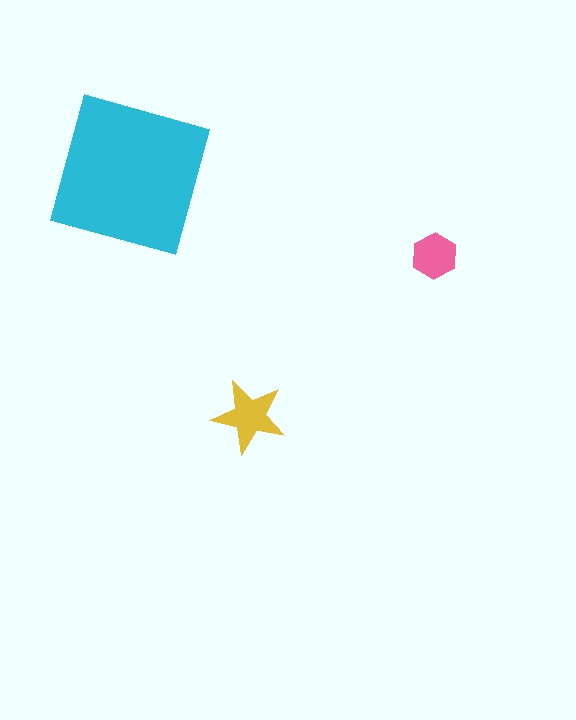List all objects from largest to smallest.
The cyan square, the yellow star, the pink hexagon.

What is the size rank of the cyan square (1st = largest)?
1st.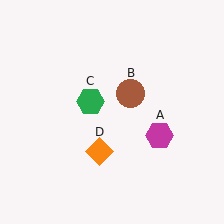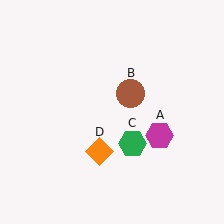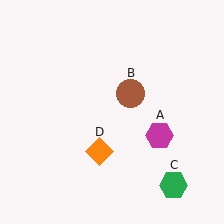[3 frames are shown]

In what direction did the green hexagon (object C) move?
The green hexagon (object C) moved down and to the right.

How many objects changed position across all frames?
1 object changed position: green hexagon (object C).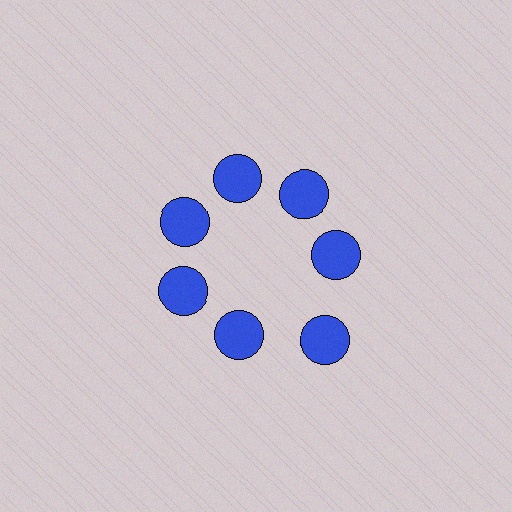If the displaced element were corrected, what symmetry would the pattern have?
It would have 7-fold rotational symmetry — the pattern would map onto itself every 51 degrees.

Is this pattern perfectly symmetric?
No. The 7 blue circles are arranged in a ring, but one element near the 5 o'clock position is pushed outward from the center, breaking the 7-fold rotational symmetry.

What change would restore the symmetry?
The symmetry would be restored by moving it inward, back onto the ring so that all 7 circles sit at equal angles and equal distance from the center.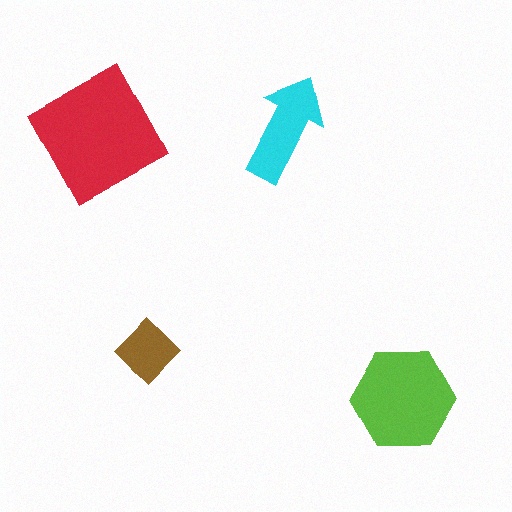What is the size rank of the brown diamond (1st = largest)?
4th.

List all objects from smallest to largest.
The brown diamond, the cyan arrow, the lime hexagon, the red square.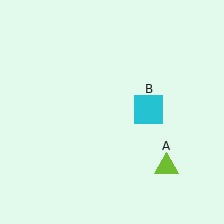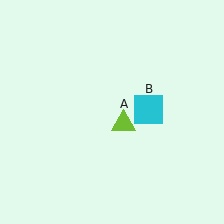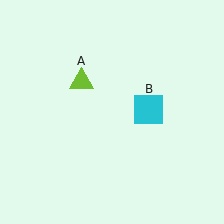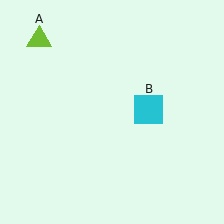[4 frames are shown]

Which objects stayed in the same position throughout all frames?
Cyan square (object B) remained stationary.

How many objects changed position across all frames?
1 object changed position: lime triangle (object A).